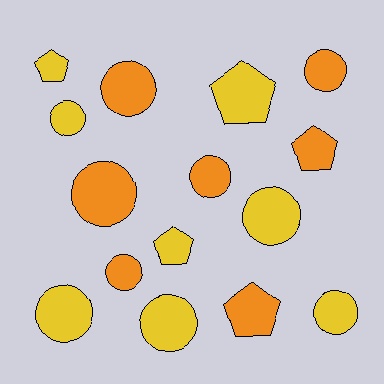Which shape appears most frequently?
Circle, with 10 objects.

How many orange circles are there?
There are 5 orange circles.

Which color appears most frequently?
Yellow, with 8 objects.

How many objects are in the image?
There are 15 objects.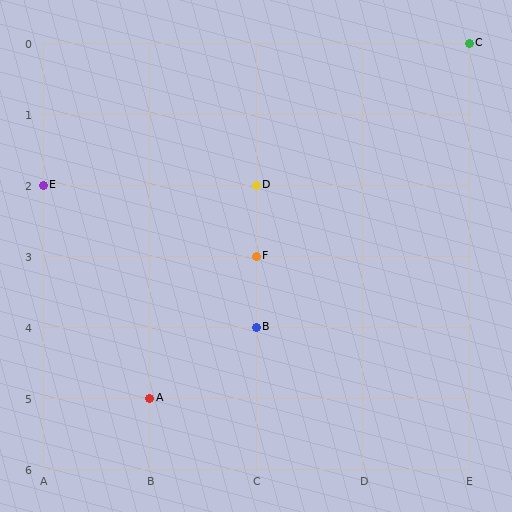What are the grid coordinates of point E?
Point E is at grid coordinates (A, 2).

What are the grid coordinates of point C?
Point C is at grid coordinates (E, 0).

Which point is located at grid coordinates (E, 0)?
Point C is at (E, 0).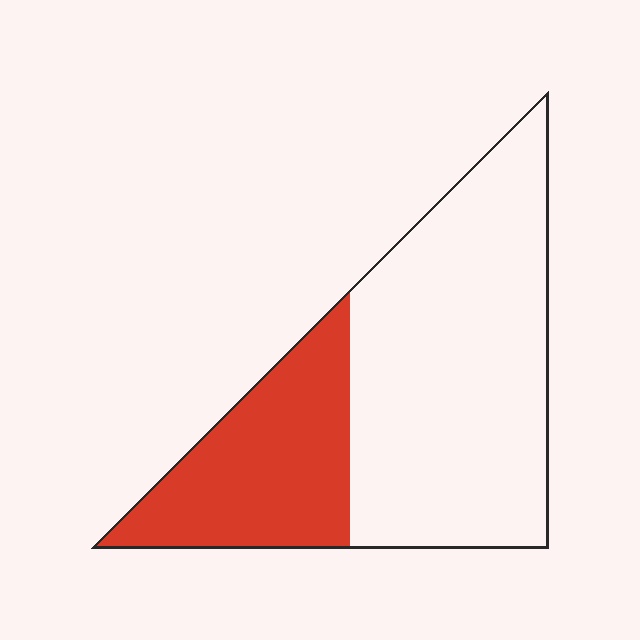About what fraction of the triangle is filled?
About one third (1/3).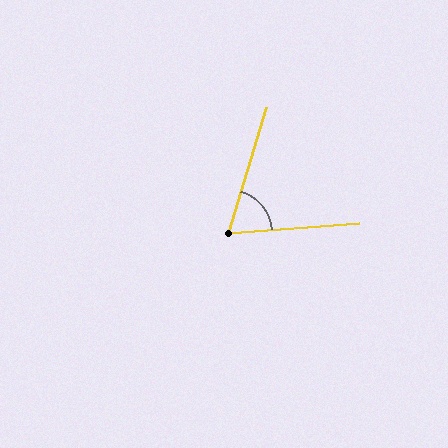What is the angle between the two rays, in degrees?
Approximately 69 degrees.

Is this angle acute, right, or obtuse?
It is acute.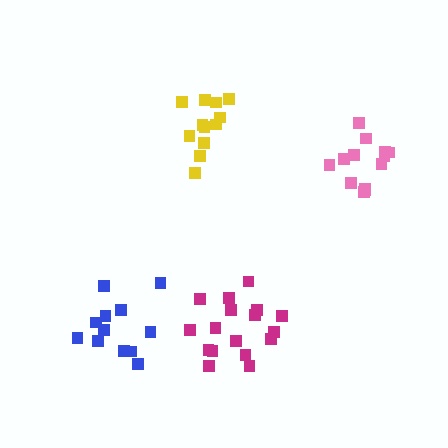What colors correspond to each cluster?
The clusters are colored: blue, pink, yellow, magenta.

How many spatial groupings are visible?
There are 4 spatial groupings.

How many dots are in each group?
Group 1: 12 dots, Group 2: 13 dots, Group 3: 12 dots, Group 4: 17 dots (54 total).